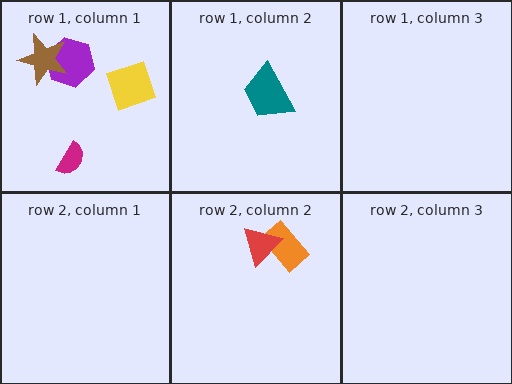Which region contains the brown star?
The row 1, column 1 region.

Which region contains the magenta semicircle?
The row 1, column 1 region.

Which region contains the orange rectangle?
The row 2, column 2 region.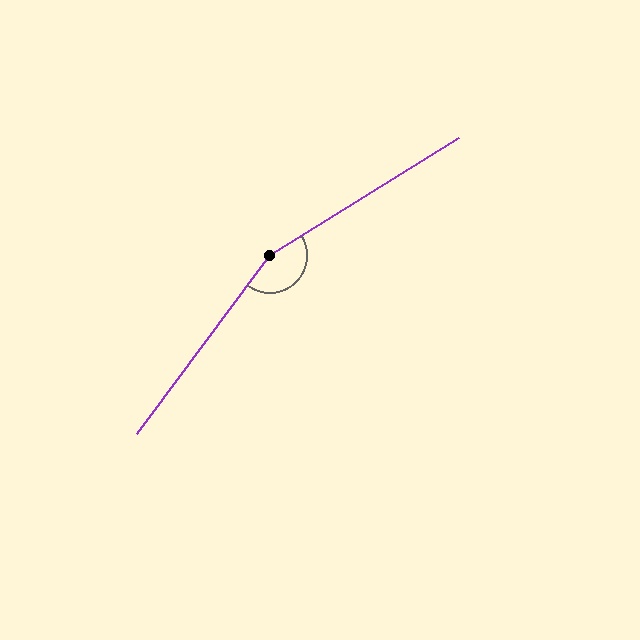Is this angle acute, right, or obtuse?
It is obtuse.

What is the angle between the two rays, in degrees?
Approximately 158 degrees.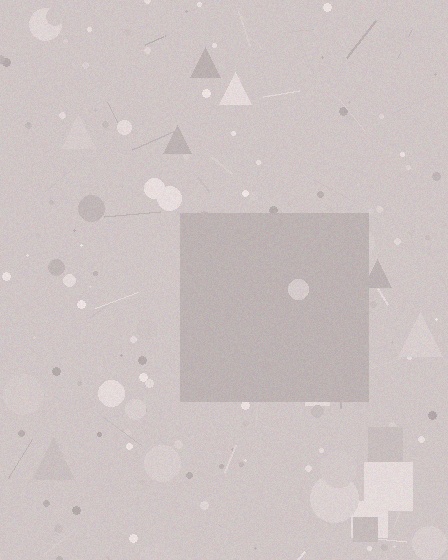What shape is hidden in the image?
A square is hidden in the image.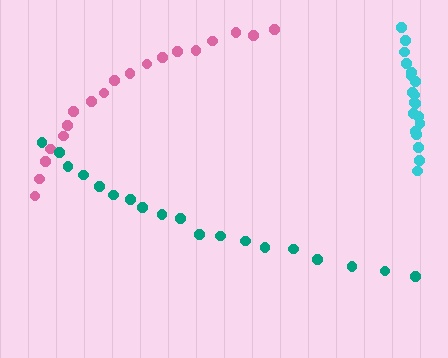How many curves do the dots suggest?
There are 3 distinct paths.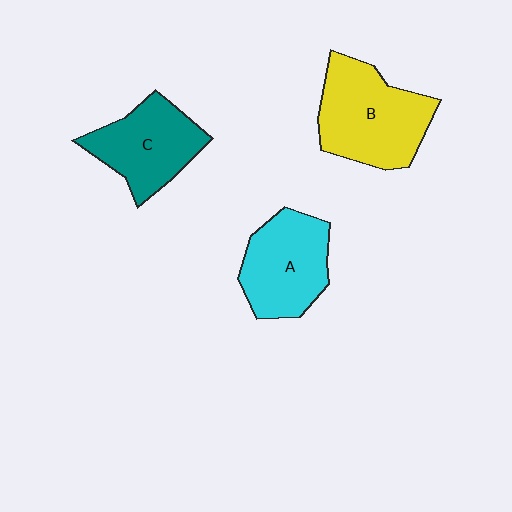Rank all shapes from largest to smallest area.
From largest to smallest: B (yellow), A (cyan), C (teal).